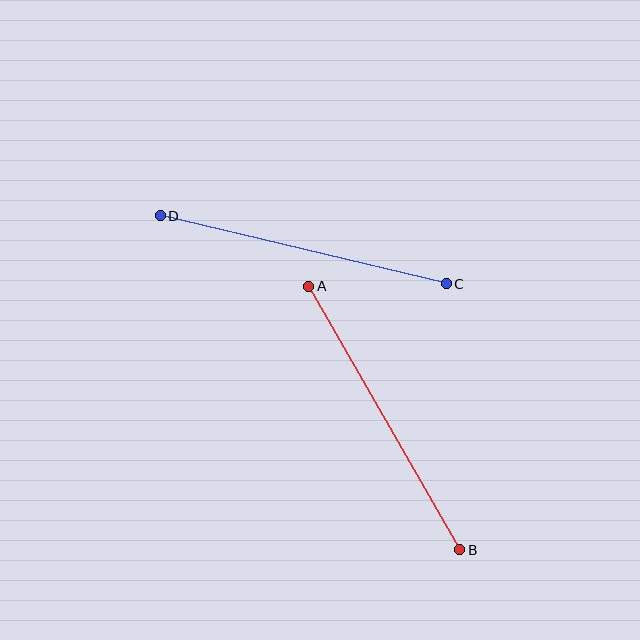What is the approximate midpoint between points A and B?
The midpoint is at approximately (384, 418) pixels.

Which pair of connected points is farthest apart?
Points A and B are farthest apart.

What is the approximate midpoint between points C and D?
The midpoint is at approximately (303, 250) pixels.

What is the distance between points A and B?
The distance is approximately 304 pixels.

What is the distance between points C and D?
The distance is approximately 294 pixels.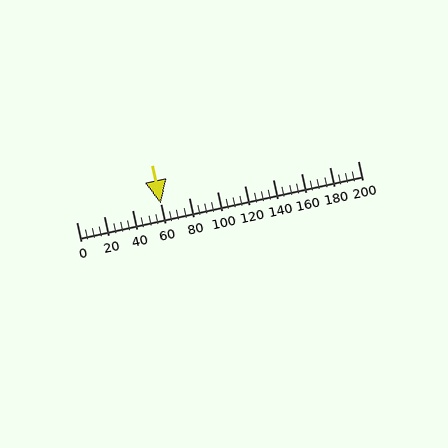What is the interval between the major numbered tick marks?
The major tick marks are spaced 20 units apart.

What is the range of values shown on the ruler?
The ruler shows values from 0 to 200.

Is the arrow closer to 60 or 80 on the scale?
The arrow is closer to 60.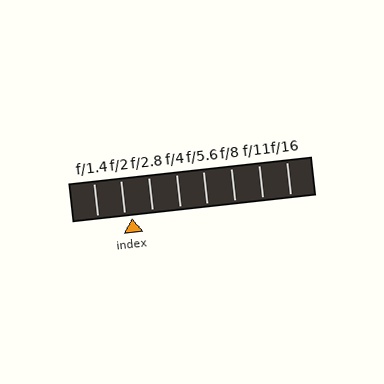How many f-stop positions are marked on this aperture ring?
There are 8 f-stop positions marked.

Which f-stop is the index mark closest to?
The index mark is closest to f/2.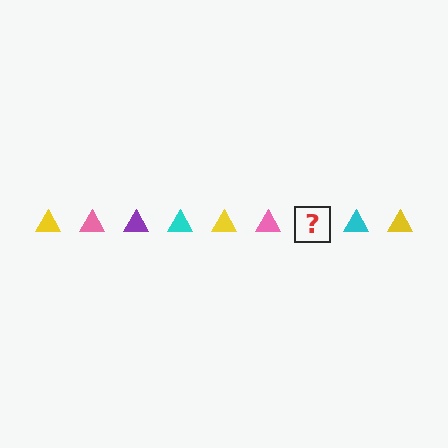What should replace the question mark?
The question mark should be replaced with a purple triangle.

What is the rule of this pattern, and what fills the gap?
The rule is that the pattern cycles through yellow, pink, purple, cyan triangles. The gap should be filled with a purple triangle.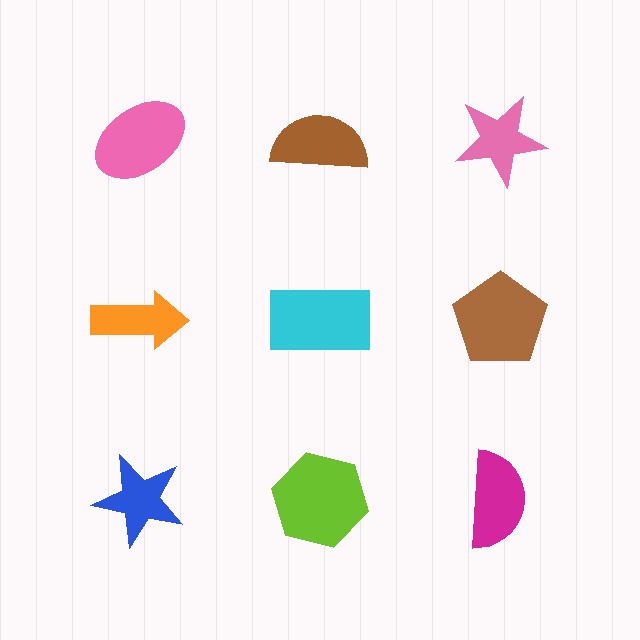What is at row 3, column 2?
A lime hexagon.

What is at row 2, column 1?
An orange arrow.